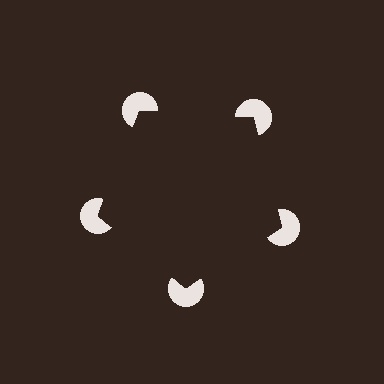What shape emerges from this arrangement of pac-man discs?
An illusory pentagon — its edges are inferred from the aligned wedge cuts in the pac-man discs, not physically drawn.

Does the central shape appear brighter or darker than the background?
It typically appears slightly darker than the background, even though no actual brightness change is drawn.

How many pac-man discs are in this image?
There are 5 — one at each vertex of the illusory pentagon.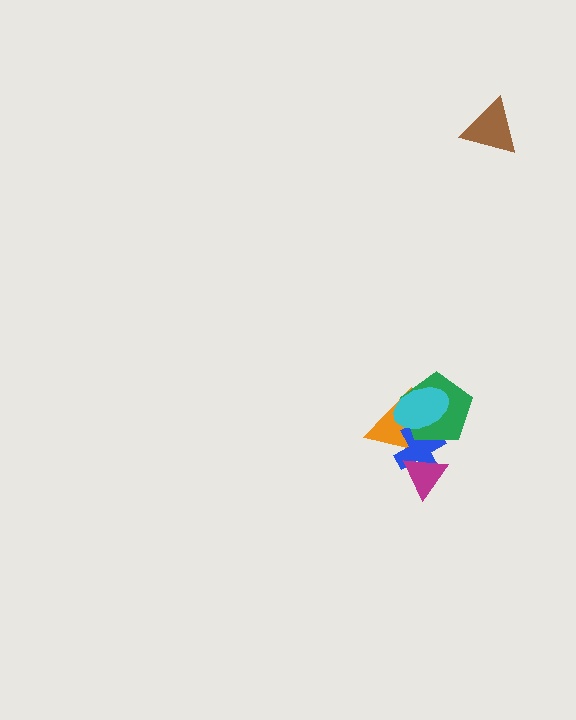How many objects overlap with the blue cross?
4 objects overlap with the blue cross.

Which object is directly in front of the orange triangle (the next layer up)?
The blue cross is directly in front of the orange triangle.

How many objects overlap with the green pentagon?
3 objects overlap with the green pentagon.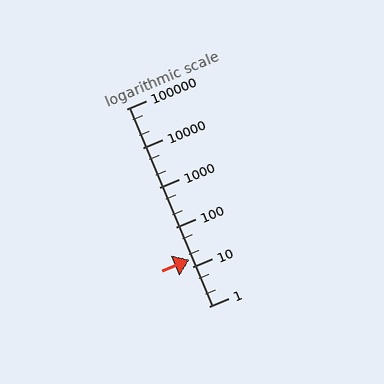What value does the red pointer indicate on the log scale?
The pointer indicates approximately 15.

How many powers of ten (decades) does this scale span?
The scale spans 5 decades, from 1 to 100000.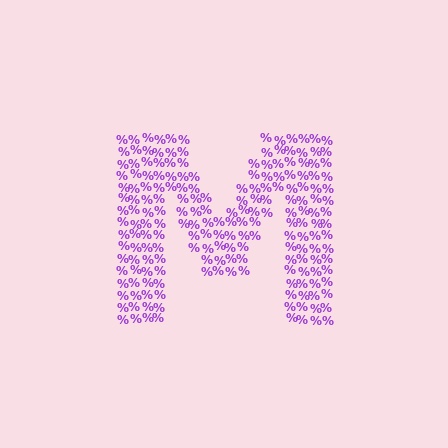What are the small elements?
The small elements are percent signs.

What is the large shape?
The large shape is the letter M.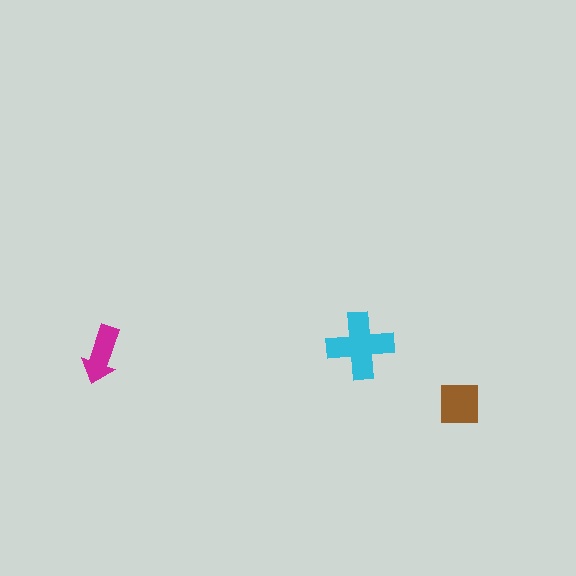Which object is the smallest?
The magenta arrow.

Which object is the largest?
The cyan cross.